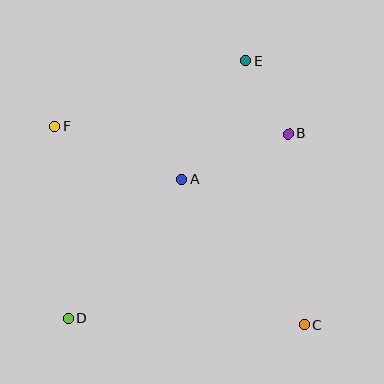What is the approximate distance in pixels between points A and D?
The distance between A and D is approximately 179 pixels.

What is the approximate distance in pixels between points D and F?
The distance between D and F is approximately 192 pixels.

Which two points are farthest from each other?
Points C and F are farthest from each other.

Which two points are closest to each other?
Points B and E are closest to each other.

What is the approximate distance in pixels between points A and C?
The distance between A and C is approximately 190 pixels.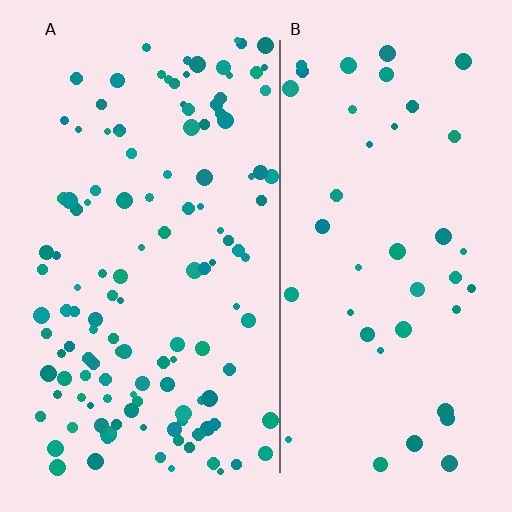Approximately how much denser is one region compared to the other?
Approximately 3.0× — region A over region B.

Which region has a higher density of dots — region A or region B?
A (the left).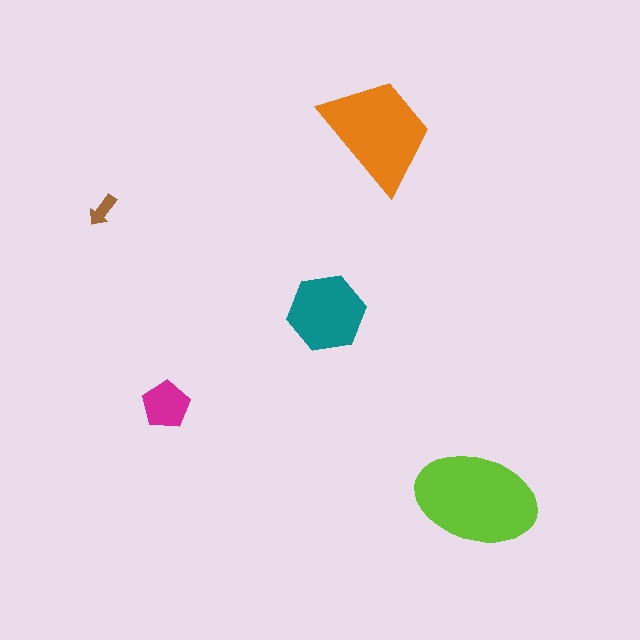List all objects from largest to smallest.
The lime ellipse, the orange trapezoid, the teal hexagon, the magenta pentagon, the brown arrow.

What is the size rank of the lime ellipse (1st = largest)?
1st.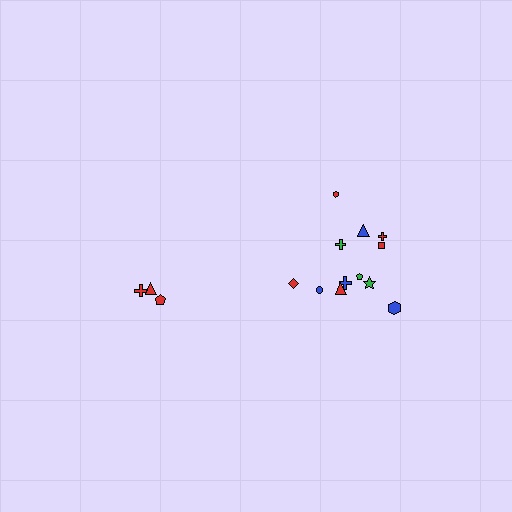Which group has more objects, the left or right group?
The right group.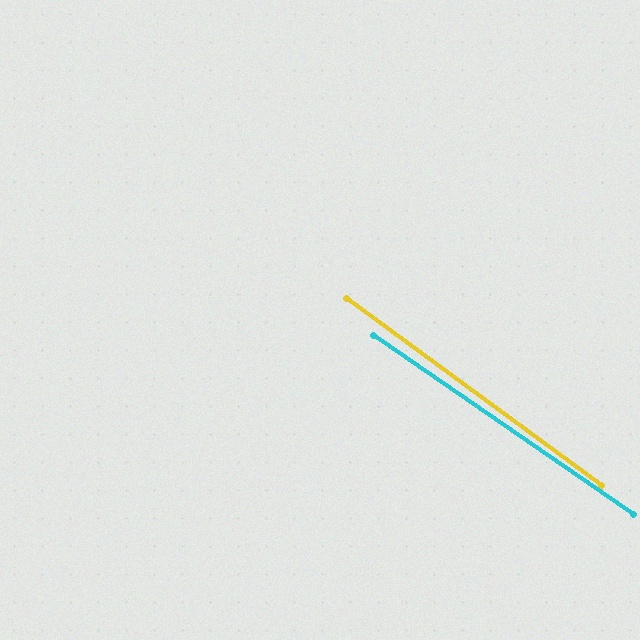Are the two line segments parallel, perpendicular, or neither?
Parallel — their directions differ by only 1.6°.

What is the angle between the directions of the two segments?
Approximately 2 degrees.